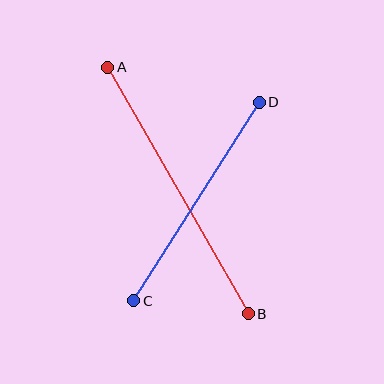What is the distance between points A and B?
The distance is approximately 284 pixels.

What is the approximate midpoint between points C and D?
The midpoint is at approximately (197, 202) pixels.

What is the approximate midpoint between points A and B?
The midpoint is at approximately (178, 190) pixels.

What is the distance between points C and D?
The distance is approximately 235 pixels.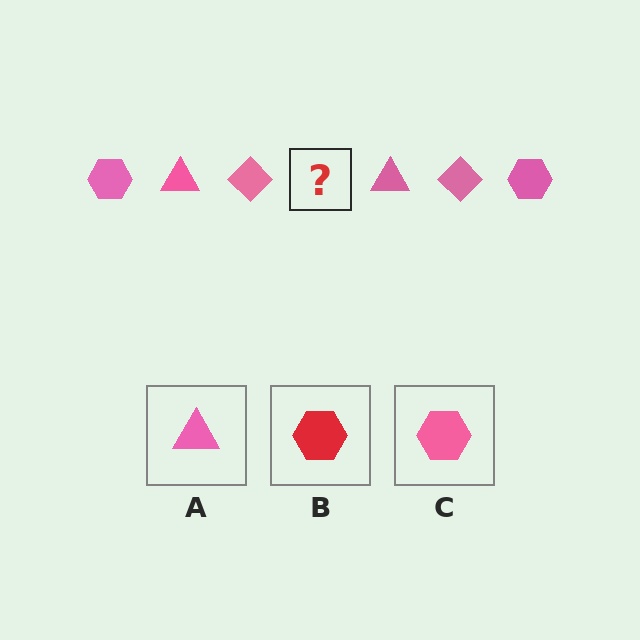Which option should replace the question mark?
Option C.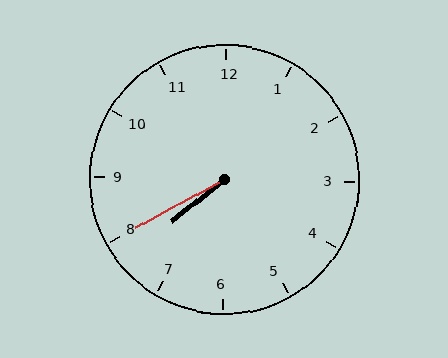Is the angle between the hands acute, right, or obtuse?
It is acute.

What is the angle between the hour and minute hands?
Approximately 10 degrees.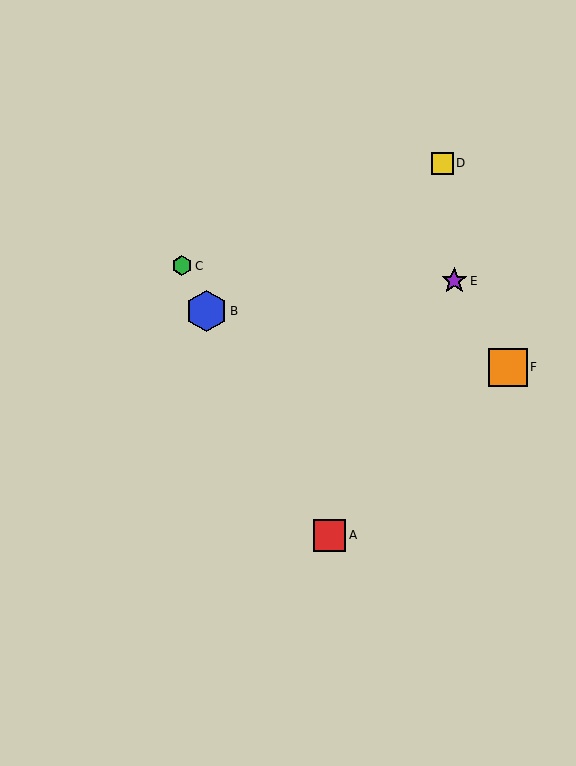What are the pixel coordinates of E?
Object E is at (454, 281).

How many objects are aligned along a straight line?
3 objects (A, B, C) are aligned along a straight line.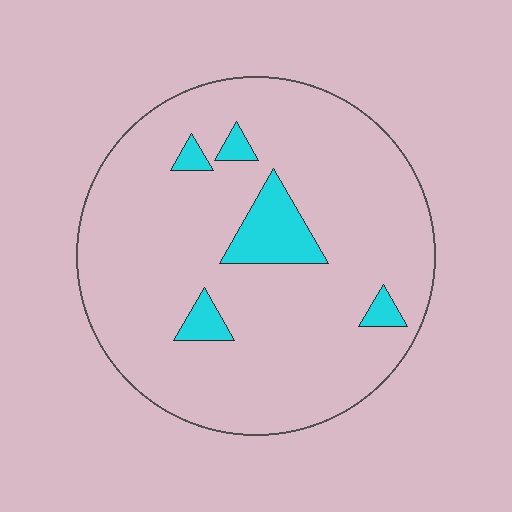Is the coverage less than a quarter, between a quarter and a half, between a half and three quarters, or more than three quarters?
Less than a quarter.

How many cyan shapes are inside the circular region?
5.